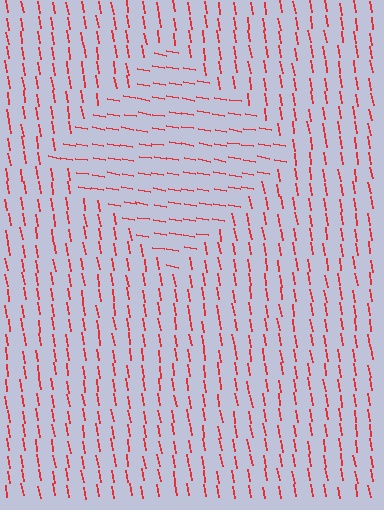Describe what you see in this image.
The image is filled with small red line segments. A diamond region in the image has lines oriented differently from the surrounding lines, creating a visible texture boundary.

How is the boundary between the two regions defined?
The boundary is defined purely by a change in line orientation (approximately 71 degrees difference). All lines are the same color and thickness.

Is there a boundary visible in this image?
Yes, there is a texture boundary formed by a change in line orientation.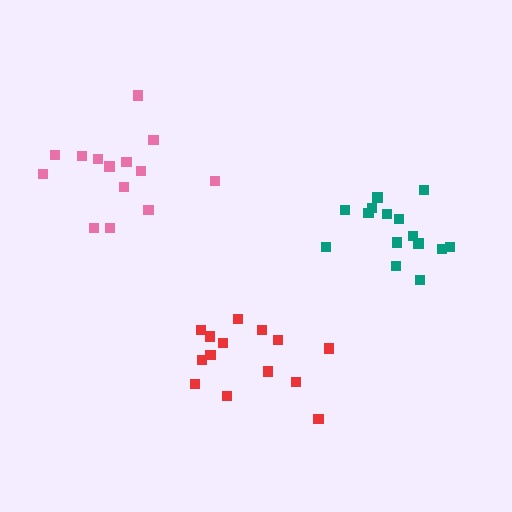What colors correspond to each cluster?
The clusters are colored: red, pink, teal.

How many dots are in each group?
Group 1: 14 dots, Group 2: 14 dots, Group 3: 15 dots (43 total).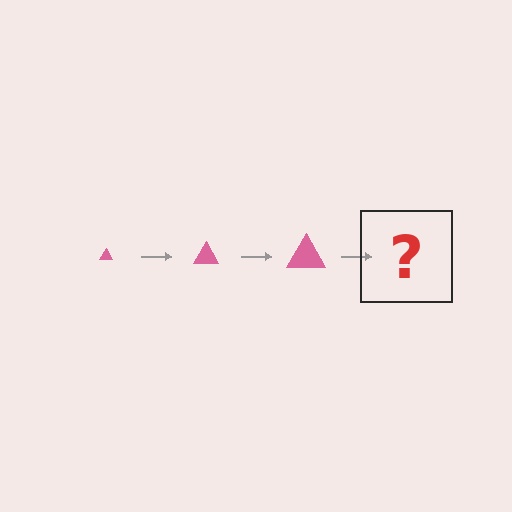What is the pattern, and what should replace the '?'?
The pattern is that the triangle gets progressively larger each step. The '?' should be a pink triangle, larger than the previous one.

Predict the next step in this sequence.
The next step is a pink triangle, larger than the previous one.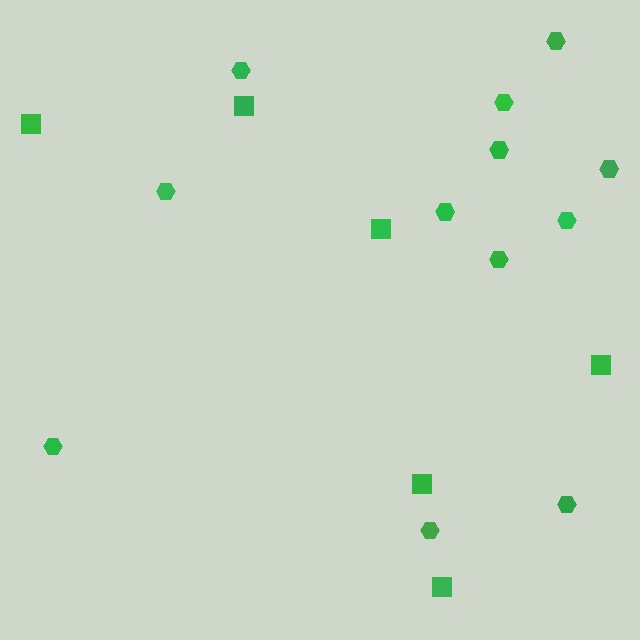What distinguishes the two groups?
There are 2 groups: one group of hexagons (12) and one group of squares (6).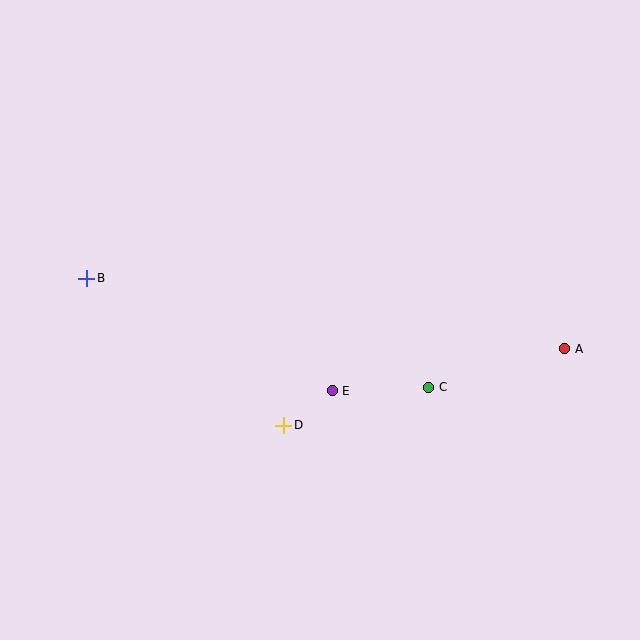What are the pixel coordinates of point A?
Point A is at (565, 349).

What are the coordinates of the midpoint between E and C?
The midpoint between E and C is at (380, 389).